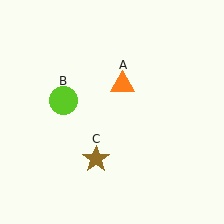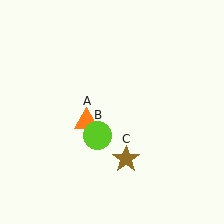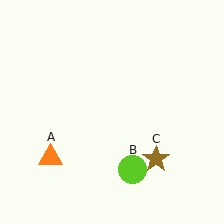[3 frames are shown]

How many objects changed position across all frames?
3 objects changed position: orange triangle (object A), lime circle (object B), brown star (object C).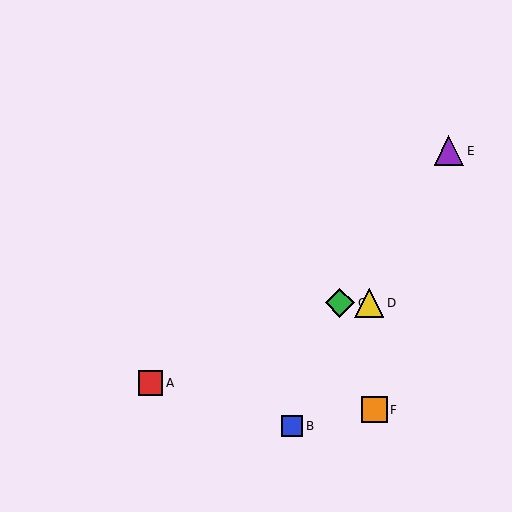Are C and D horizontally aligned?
Yes, both are at y≈303.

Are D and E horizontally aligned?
No, D is at y≈303 and E is at y≈151.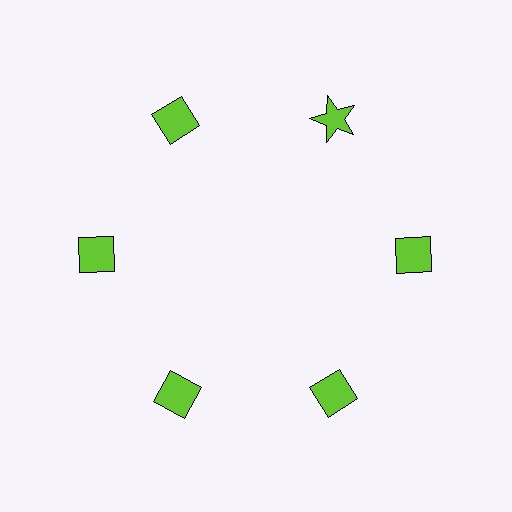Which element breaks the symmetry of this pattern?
The lime star at roughly the 1 o'clock position breaks the symmetry. All other shapes are lime diamonds.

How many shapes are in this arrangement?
There are 6 shapes arranged in a ring pattern.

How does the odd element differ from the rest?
It has a different shape: star instead of diamond.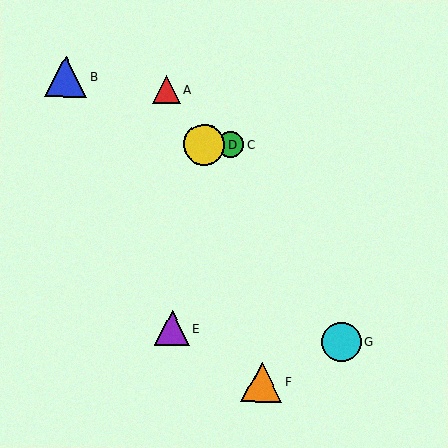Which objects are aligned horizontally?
Objects C, D are aligned horizontally.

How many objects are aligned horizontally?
2 objects (C, D) are aligned horizontally.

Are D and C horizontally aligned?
Yes, both are at y≈145.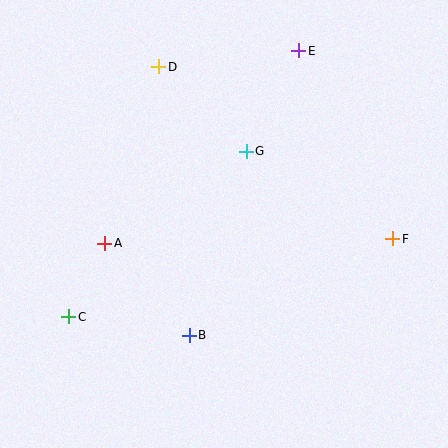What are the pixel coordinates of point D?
Point D is at (159, 67).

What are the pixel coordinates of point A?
Point A is at (105, 243).